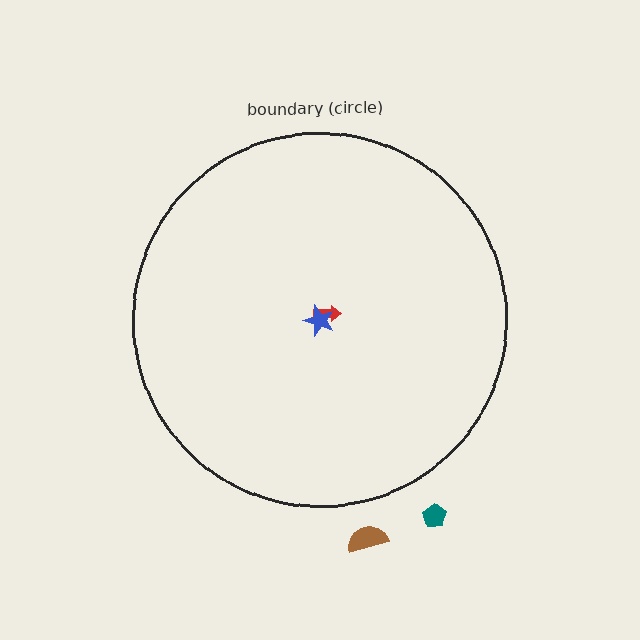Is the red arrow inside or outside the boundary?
Inside.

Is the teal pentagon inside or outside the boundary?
Outside.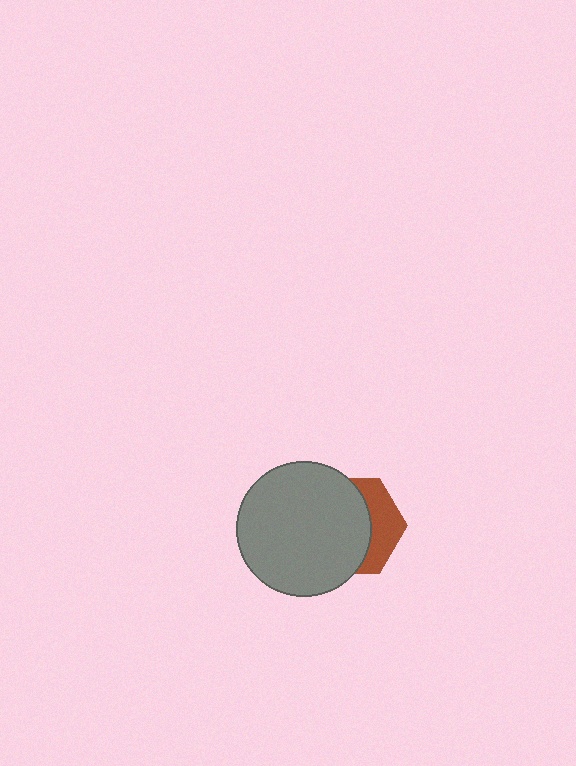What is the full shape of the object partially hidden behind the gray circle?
The partially hidden object is a brown hexagon.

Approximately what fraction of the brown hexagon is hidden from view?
Roughly 66% of the brown hexagon is hidden behind the gray circle.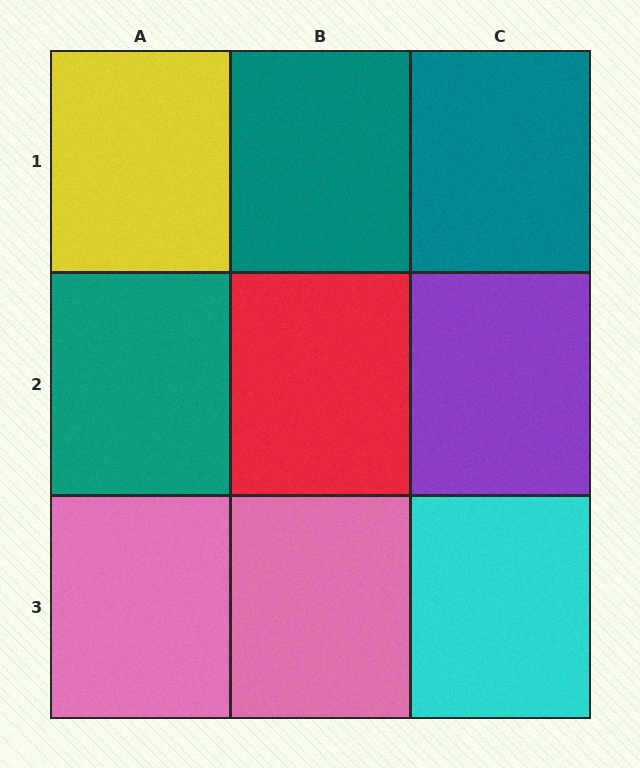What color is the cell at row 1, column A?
Yellow.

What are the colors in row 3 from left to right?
Pink, pink, cyan.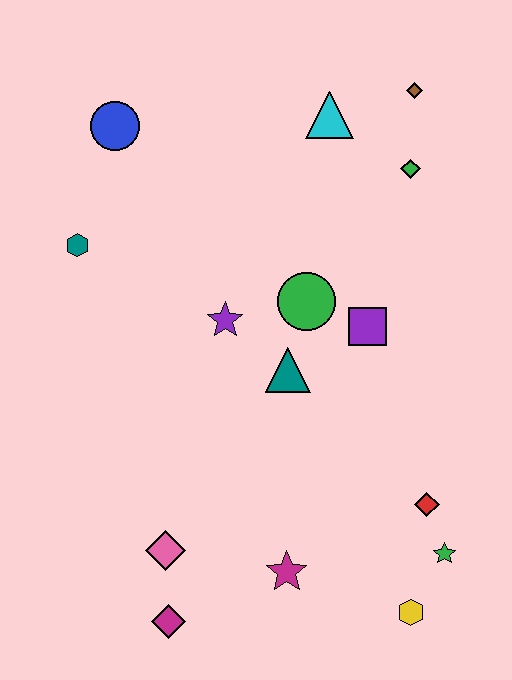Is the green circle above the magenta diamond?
Yes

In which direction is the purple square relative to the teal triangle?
The purple square is to the right of the teal triangle.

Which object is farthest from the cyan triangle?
The magenta diamond is farthest from the cyan triangle.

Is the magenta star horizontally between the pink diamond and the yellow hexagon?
Yes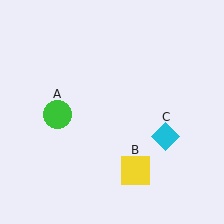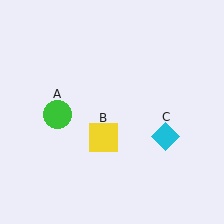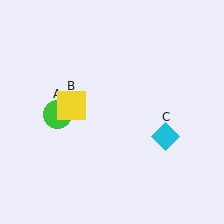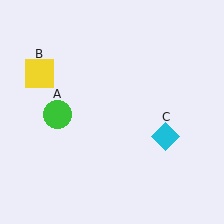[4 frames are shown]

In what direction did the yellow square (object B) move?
The yellow square (object B) moved up and to the left.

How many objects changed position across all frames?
1 object changed position: yellow square (object B).